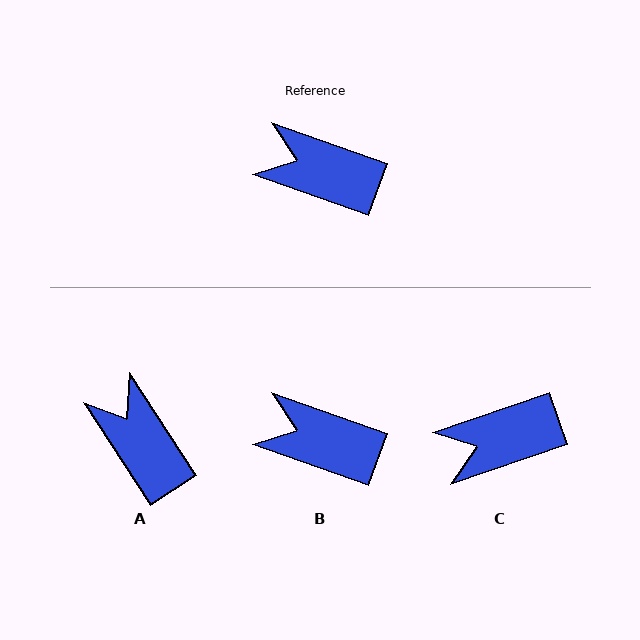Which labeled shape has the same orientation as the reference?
B.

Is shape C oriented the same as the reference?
No, it is off by about 39 degrees.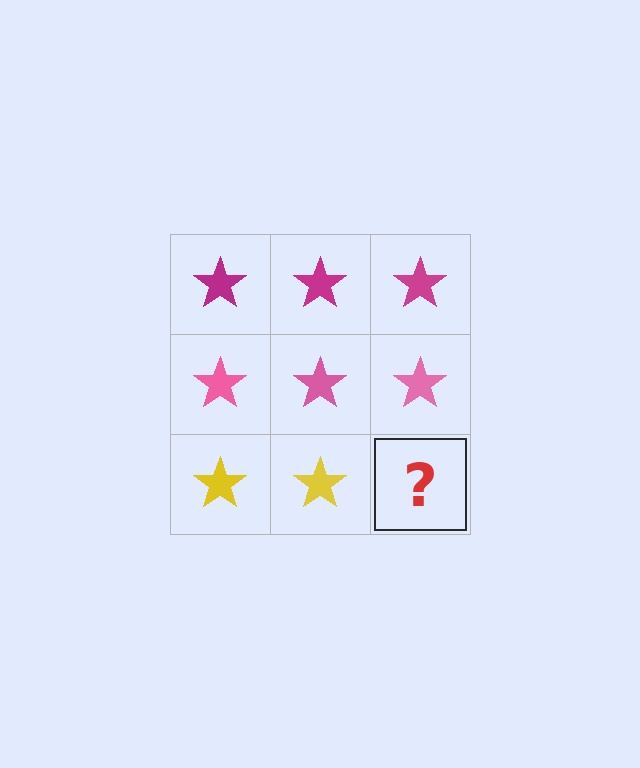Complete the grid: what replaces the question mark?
The question mark should be replaced with a yellow star.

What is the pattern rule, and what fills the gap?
The rule is that each row has a consistent color. The gap should be filled with a yellow star.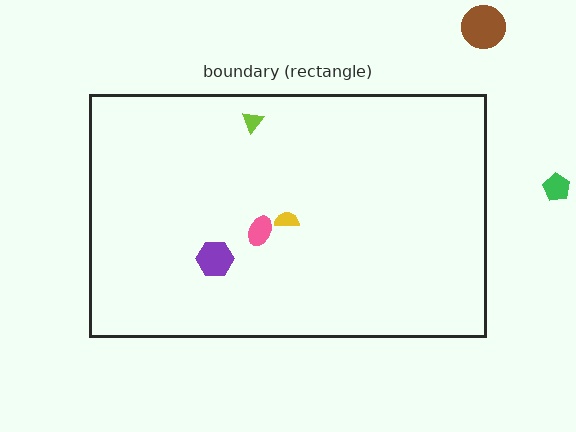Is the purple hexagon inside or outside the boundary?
Inside.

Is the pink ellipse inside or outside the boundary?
Inside.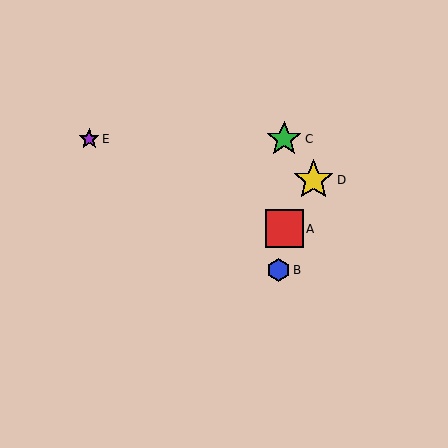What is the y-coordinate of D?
Object D is at y≈180.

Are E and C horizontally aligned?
Yes, both are at y≈139.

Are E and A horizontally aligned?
No, E is at y≈139 and A is at y≈229.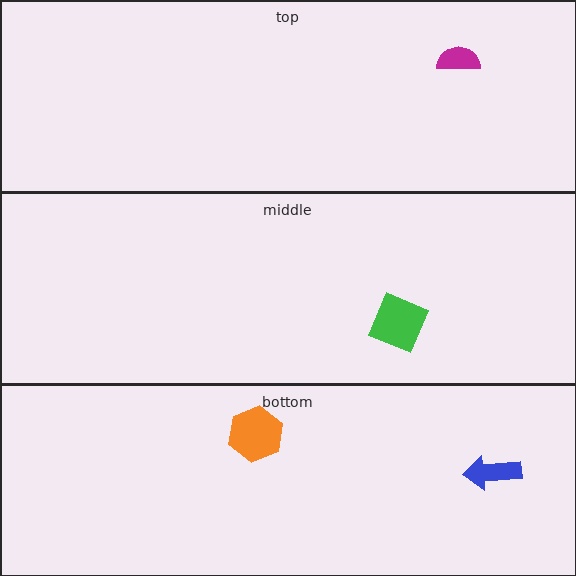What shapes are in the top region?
The magenta semicircle.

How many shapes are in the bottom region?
2.